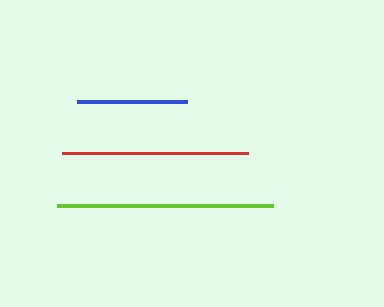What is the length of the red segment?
The red segment is approximately 186 pixels long.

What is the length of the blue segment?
The blue segment is approximately 109 pixels long.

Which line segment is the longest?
The lime line is the longest at approximately 216 pixels.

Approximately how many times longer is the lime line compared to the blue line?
The lime line is approximately 2.0 times the length of the blue line.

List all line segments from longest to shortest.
From longest to shortest: lime, red, blue.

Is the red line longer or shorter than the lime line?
The lime line is longer than the red line.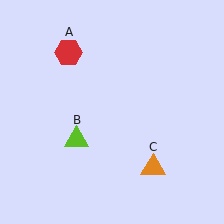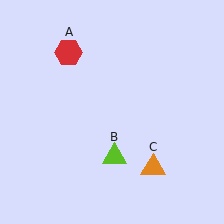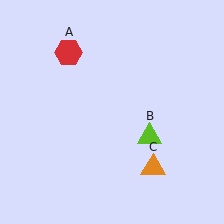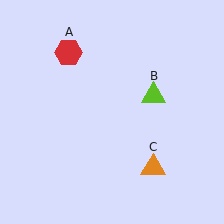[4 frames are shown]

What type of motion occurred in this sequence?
The lime triangle (object B) rotated counterclockwise around the center of the scene.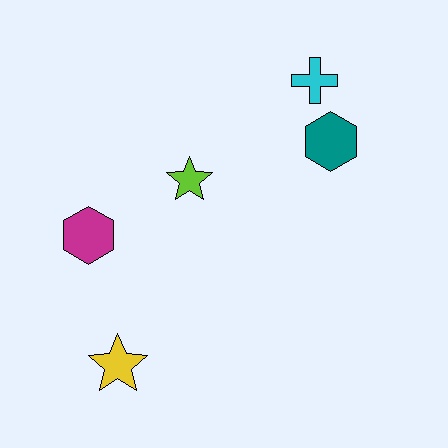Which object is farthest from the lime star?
The yellow star is farthest from the lime star.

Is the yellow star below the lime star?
Yes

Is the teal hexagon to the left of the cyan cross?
No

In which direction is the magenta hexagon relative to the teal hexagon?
The magenta hexagon is to the left of the teal hexagon.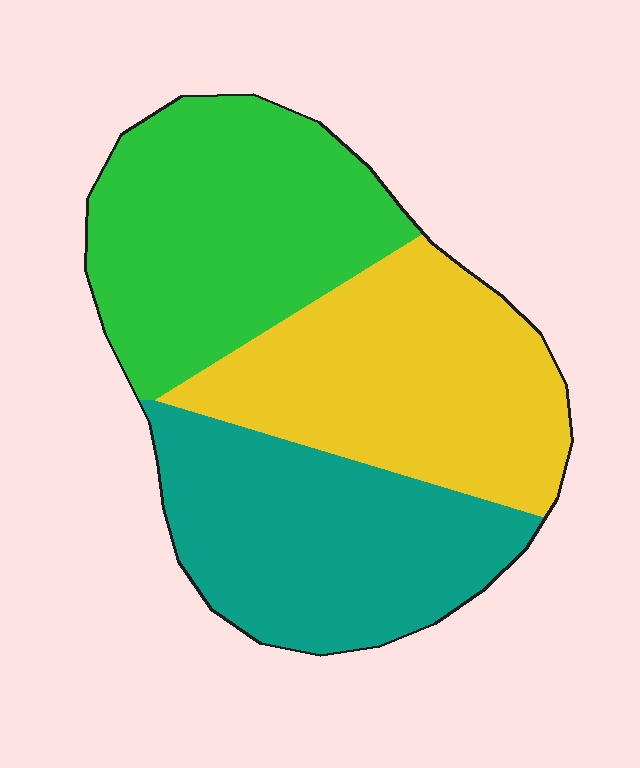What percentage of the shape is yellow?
Yellow covers about 35% of the shape.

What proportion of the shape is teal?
Teal covers about 30% of the shape.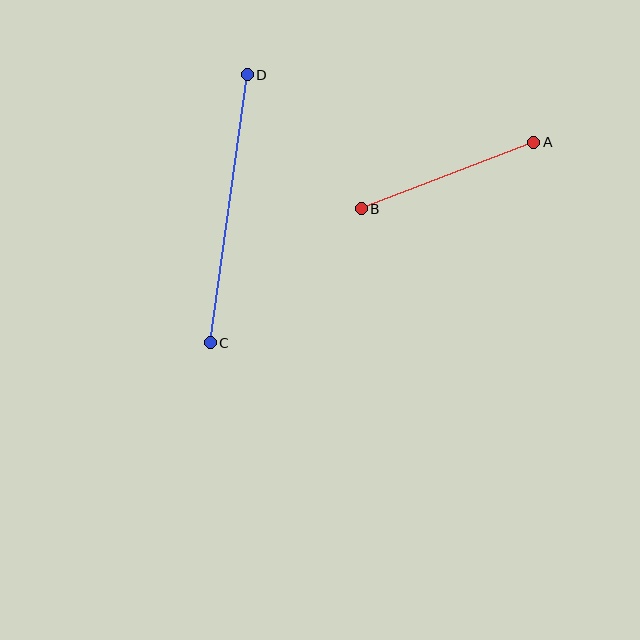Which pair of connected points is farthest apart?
Points C and D are farthest apart.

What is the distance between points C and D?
The distance is approximately 271 pixels.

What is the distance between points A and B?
The distance is approximately 185 pixels.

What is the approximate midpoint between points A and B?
The midpoint is at approximately (447, 175) pixels.